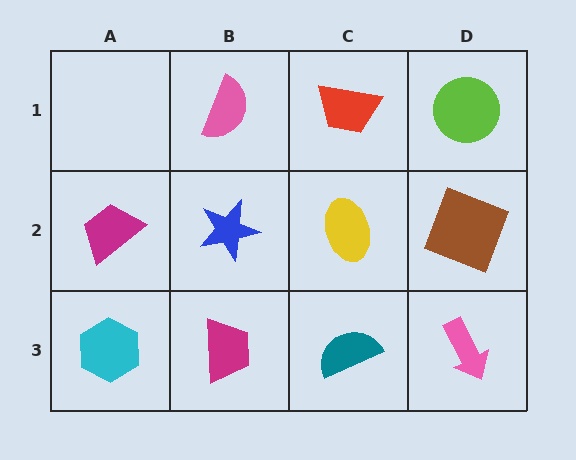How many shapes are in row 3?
4 shapes.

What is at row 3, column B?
A magenta trapezoid.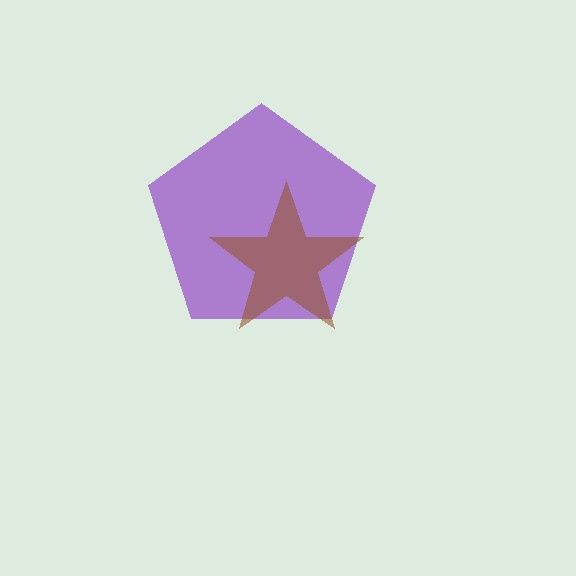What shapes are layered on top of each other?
The layered shapes are: a purple pentagon, a brown star.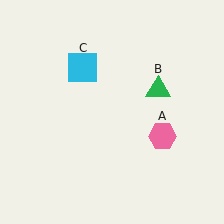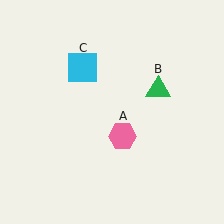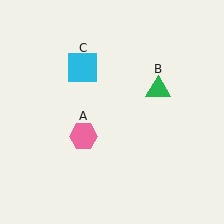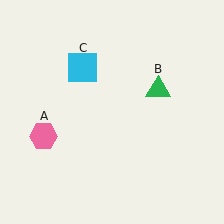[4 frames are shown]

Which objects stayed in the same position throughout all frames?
Green triangle (object B) and cyan square (object C) remained stationary.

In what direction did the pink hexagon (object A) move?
The pink hexagon (object A) moved left.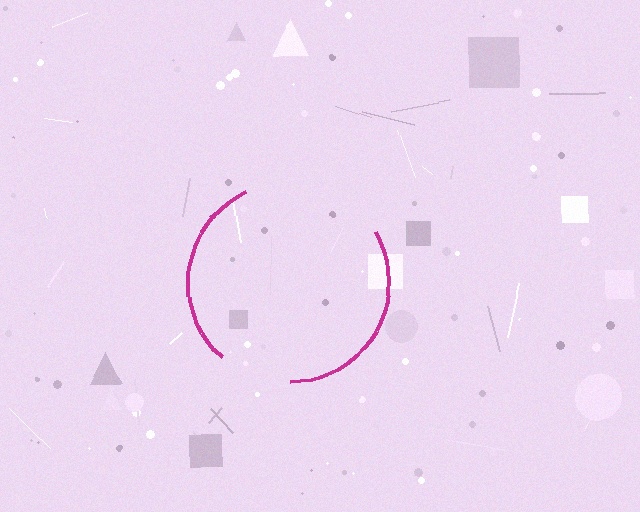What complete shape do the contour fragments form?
The contour fragments form a circle.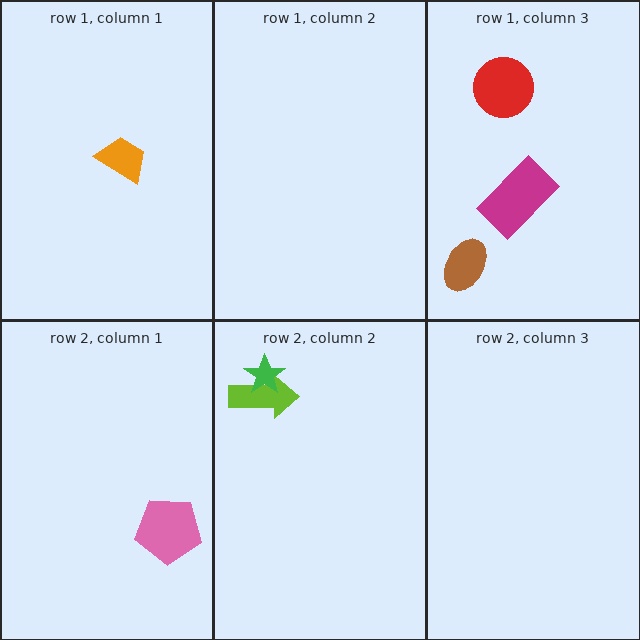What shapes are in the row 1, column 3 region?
The red circle, the magenta rectangle, the brown ellipse.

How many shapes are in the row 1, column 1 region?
1.